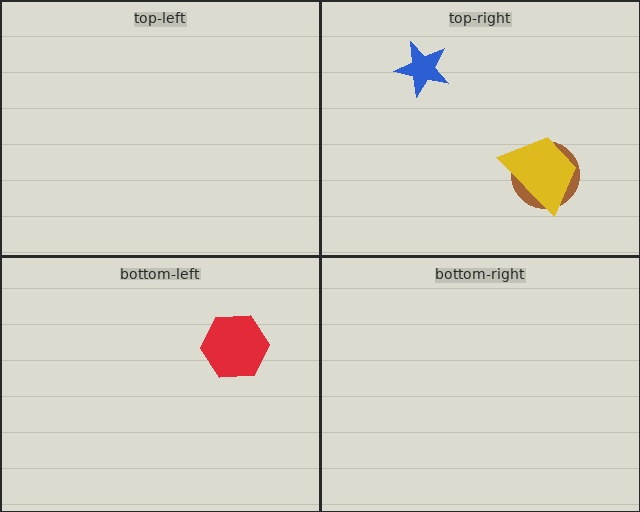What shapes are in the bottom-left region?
The red hexagon.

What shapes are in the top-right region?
The blue star, the brown circle, the yellow trapezoid.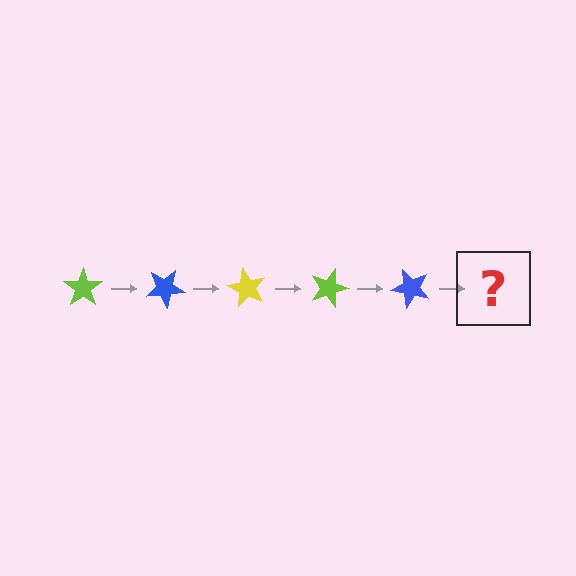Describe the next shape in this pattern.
It should be a yellow star, rotated 150 degrees from the start.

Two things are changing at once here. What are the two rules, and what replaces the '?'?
The two rules are that it rotates 30 degrees each step and the color cycles through lime, blue, and yellow. The '?' should be a yellow star, rotated 150 degrees from the start.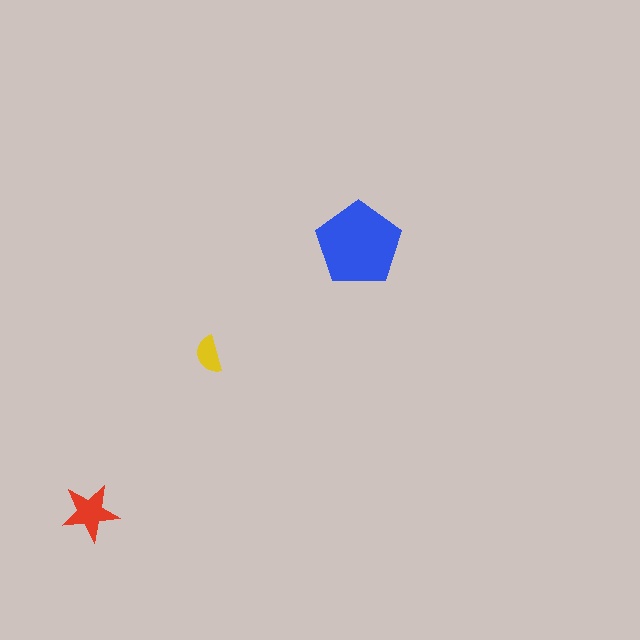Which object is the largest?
The blue pentagon.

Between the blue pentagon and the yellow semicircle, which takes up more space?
The blue pentagon.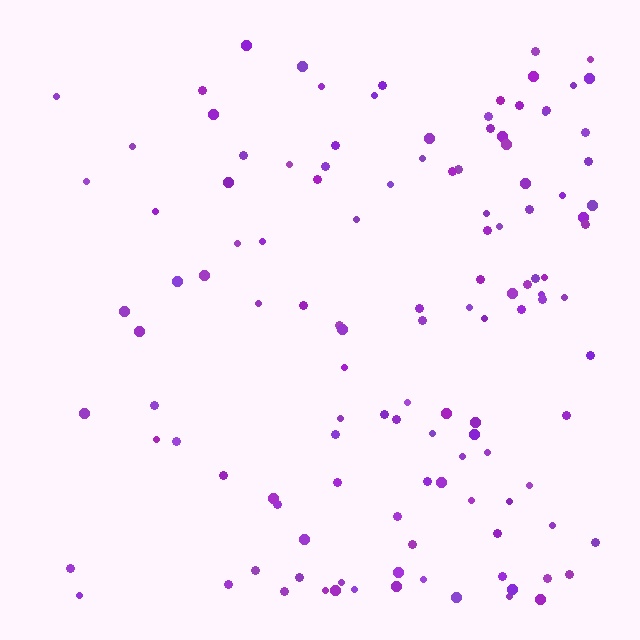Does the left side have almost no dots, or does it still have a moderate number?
Still a moderate number, just noticeably fewer than the right.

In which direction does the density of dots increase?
From left to right, with the right side densest.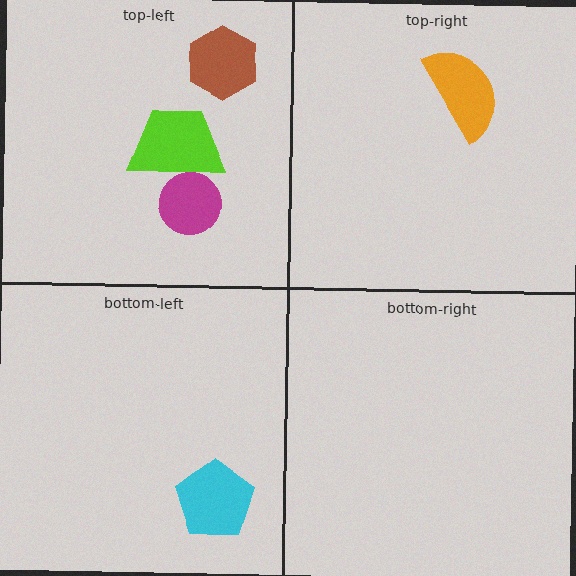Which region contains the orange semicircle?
The top-right region.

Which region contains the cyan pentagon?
The bottom-left region.